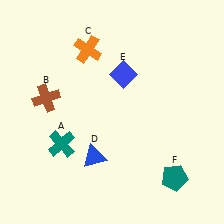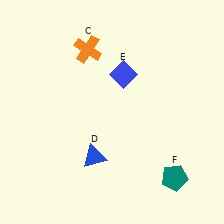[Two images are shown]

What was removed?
The brown cross (B), the teal cross (A) were removed in Image 2.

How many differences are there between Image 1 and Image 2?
There are 2 differences between the two images.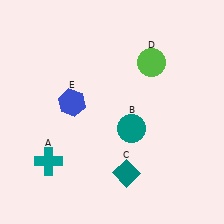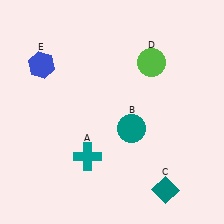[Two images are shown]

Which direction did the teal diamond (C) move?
The teal diamond (C) moved right.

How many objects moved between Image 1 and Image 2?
3 objects moved between the two images.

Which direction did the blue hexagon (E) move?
The blue hexagon (E) moved up.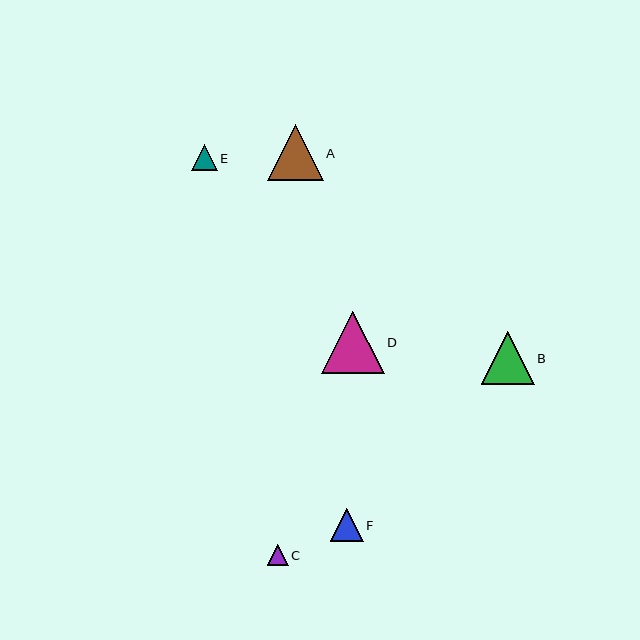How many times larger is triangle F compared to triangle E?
Triangle F is approximately 1.3 times the size of triangle E.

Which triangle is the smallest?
Triangle C is the smallest with a size of approximately 21 pixels.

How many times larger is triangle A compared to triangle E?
Triangle A is approximately 2.2 times the size of triangle E.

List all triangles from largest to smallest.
From largest to smallest: D, A, B, F, E, C.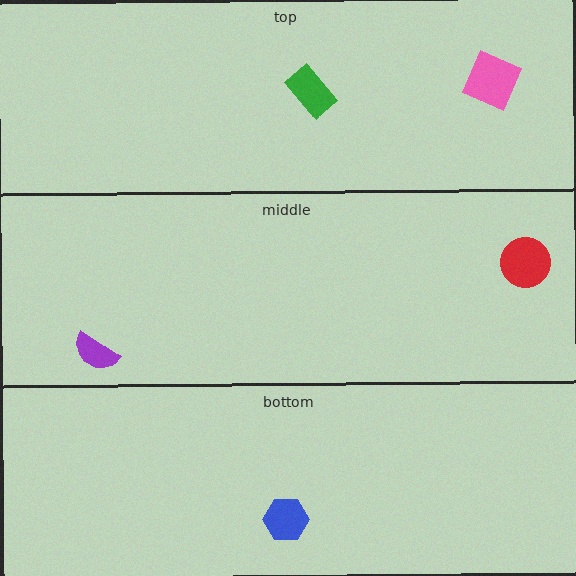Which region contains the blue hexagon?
The bottom region.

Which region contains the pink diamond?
The top region.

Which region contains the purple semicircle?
The middle region.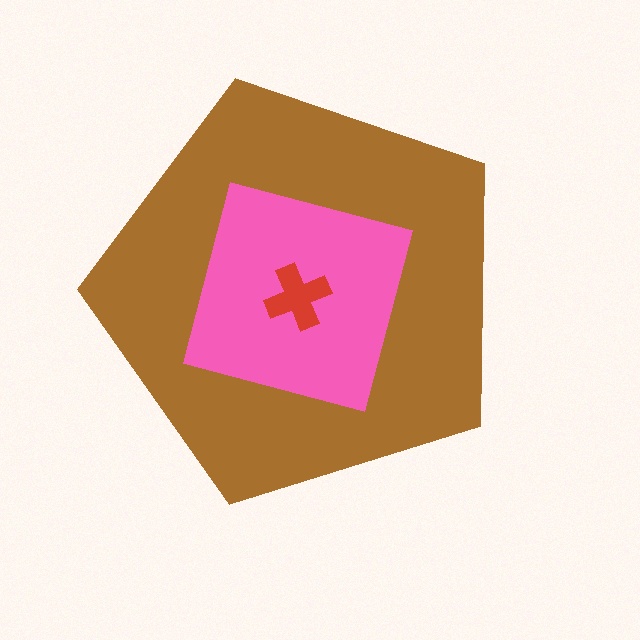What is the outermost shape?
The brown pentagon.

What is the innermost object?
The red cross.